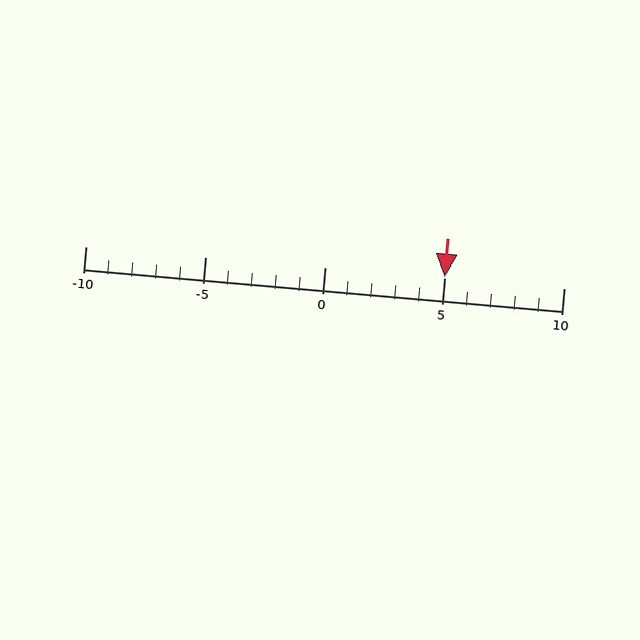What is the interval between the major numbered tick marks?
The major tick marks are spaced 5 units apart.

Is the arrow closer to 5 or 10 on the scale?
The arrow is closer to 5.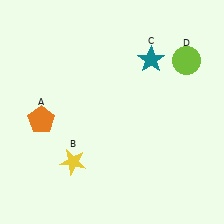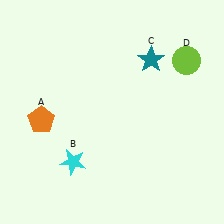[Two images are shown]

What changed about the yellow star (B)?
In Image 1, B is yellow. In Image 2, it changed to cyan.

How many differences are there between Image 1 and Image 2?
There is 1 difference between the two images.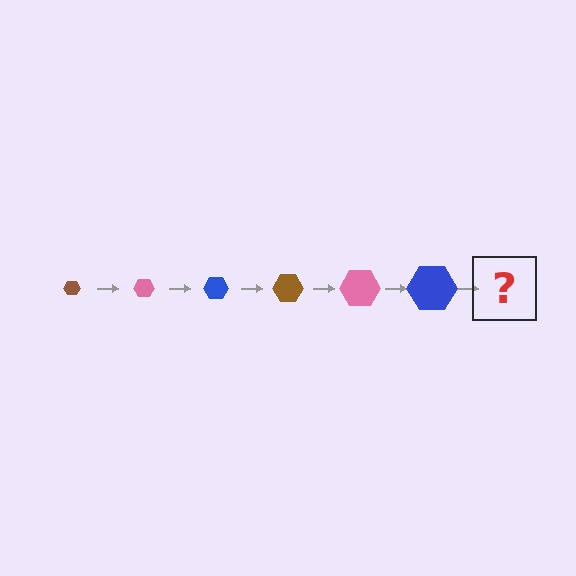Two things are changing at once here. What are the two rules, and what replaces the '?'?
The two rules are that the hexagon grows larger each step and the color cycles through brown, pink, and blue. The '?' should be a brown hexagon, larger than the previous one.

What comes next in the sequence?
The next element should be a brown hexagon, larger than the previous one.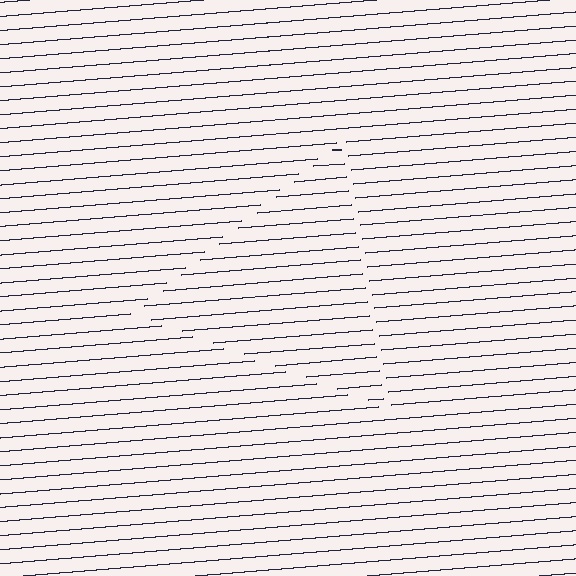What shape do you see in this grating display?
An illusory triangle. The interior of the shape contains the same grating, shifted by half a period — the contour is defined by the phase discontinuity where line-ends from the inner and outer gratings abut.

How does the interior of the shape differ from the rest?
The interior of the shape contains the same grating, shifted by half a period — the contour is defined by the phase discontinuity where line-ends from the inner and outer gratings abut.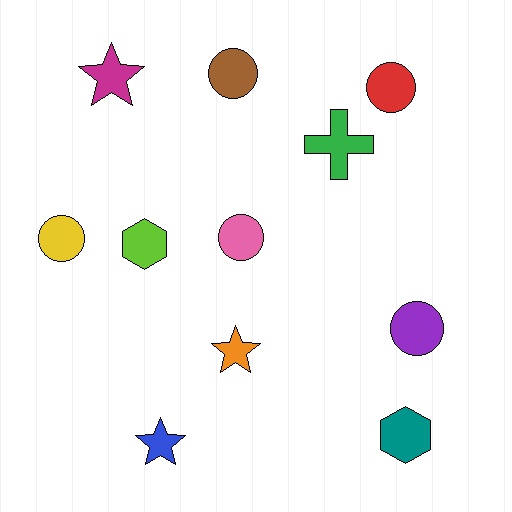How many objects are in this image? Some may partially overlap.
There are 11 objects.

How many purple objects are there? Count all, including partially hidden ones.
There is 1 purple object.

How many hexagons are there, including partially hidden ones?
There are 2 hexagons.